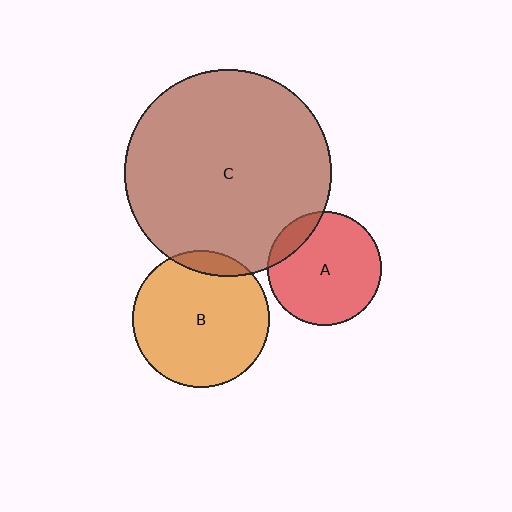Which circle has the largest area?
Circle C (brown).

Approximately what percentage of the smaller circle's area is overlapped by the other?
Approximately 15%.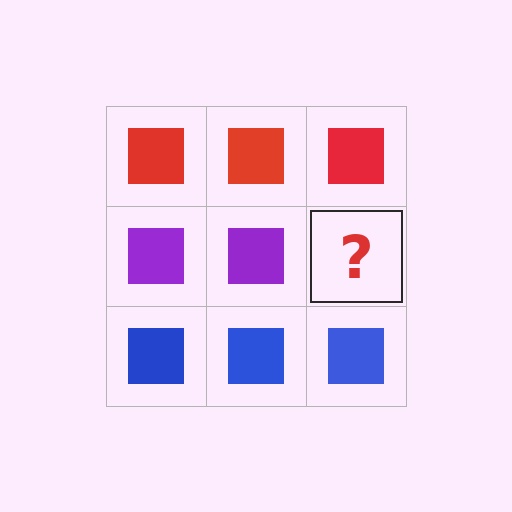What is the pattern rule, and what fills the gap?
The rule is that each row has a consistent color. The gap should be filled with a purple square.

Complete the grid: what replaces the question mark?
The question mark should be replaced with a purple square.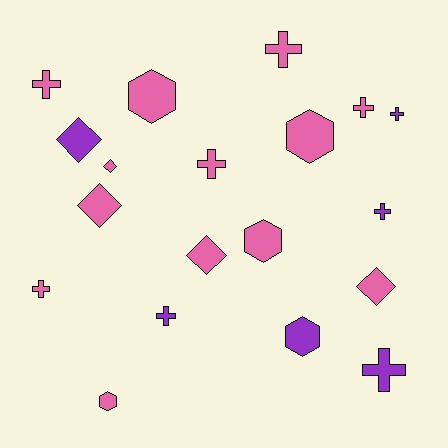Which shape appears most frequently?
Cross, with 9 objects.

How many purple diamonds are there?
There is 1 purple diamond.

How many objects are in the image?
There are 19 objects.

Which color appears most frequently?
Pink, with 13 objects.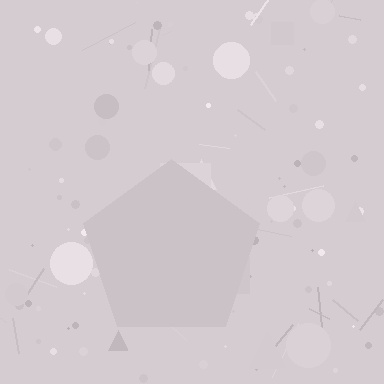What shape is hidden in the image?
A pentagon is hidden in the image.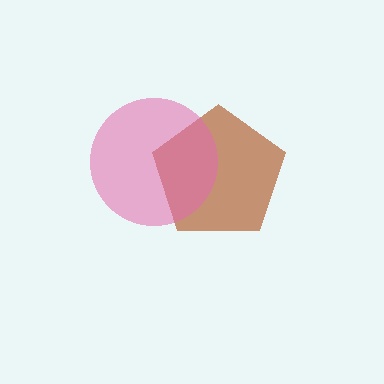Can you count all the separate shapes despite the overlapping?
Yes, there are 2 separate shapes.